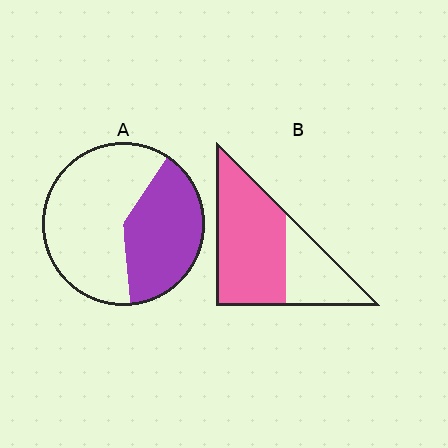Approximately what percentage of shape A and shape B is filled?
A is approximately 40% and B is approximately 65%.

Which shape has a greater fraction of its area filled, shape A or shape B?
Shape B.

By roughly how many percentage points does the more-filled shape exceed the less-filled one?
By roughly 25 percentage points (B over A).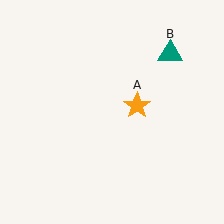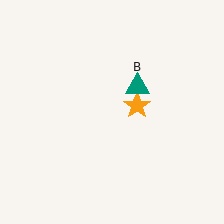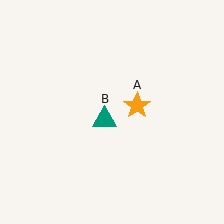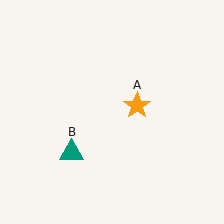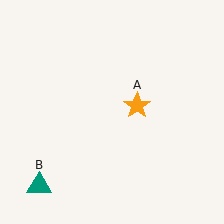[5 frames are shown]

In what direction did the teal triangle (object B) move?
The teal triangle (object B) moved down and to the left.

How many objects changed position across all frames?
1 object changed position: teal triangle (object B).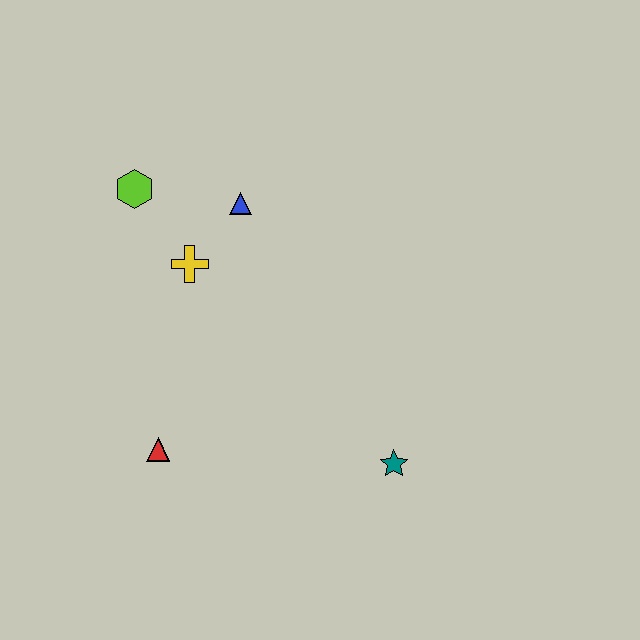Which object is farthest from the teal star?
The lime hexagon is farthest from the teal star.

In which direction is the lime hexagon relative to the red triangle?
The lime hexagon is above the red triangle.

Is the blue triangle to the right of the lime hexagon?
Yes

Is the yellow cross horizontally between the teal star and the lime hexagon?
Yes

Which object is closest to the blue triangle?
The yellow cross is closest to the blue triangle.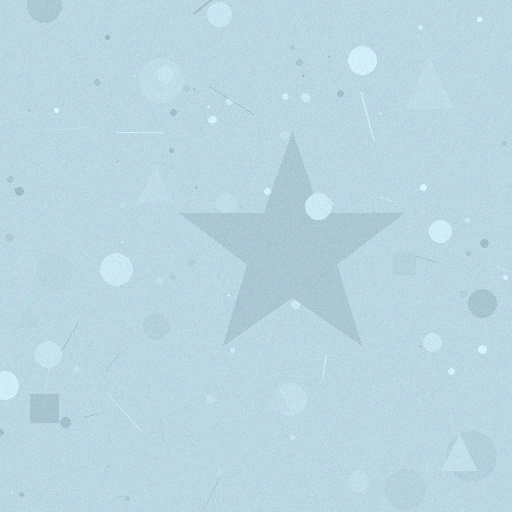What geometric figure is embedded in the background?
A star is embedded in the background.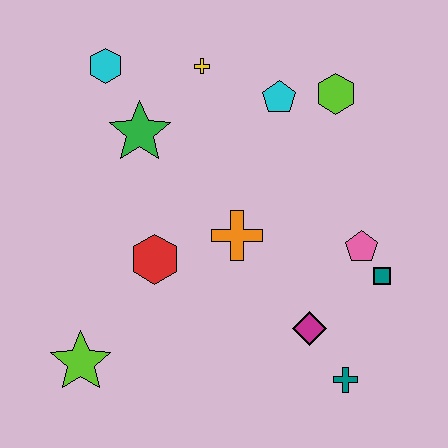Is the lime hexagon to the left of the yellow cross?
No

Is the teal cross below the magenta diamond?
Yes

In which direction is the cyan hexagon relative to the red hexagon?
The cyan hexagon is above the red hexagon.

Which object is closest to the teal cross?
The magenta diamond is closest to the teal cross.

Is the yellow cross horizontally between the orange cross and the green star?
Yes